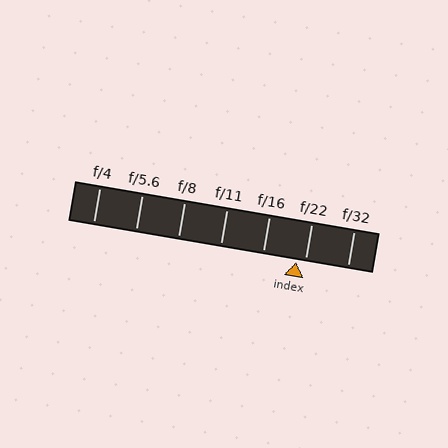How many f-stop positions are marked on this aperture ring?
There are 7 f-stop positions marked.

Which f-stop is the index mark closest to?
The index mark is closest to f/22.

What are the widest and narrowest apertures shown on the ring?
The widest aperture shown is f/4 and the narrowest is f/32.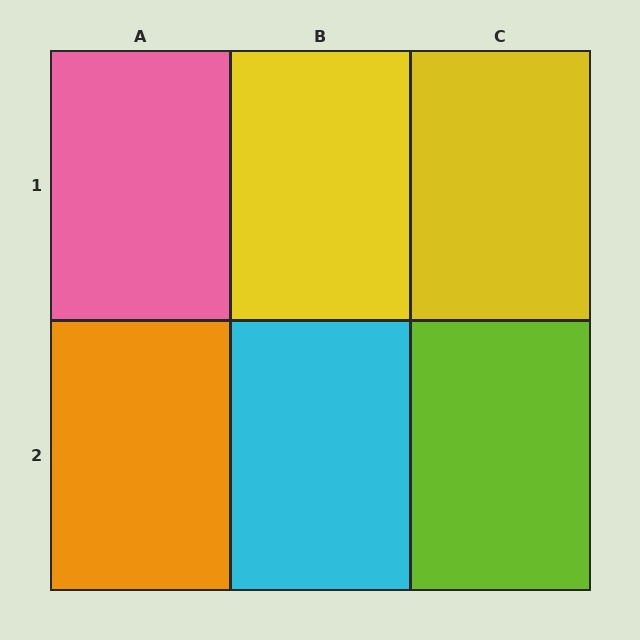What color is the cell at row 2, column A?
Orange.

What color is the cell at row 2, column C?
Lime.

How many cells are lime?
1 cell is lime.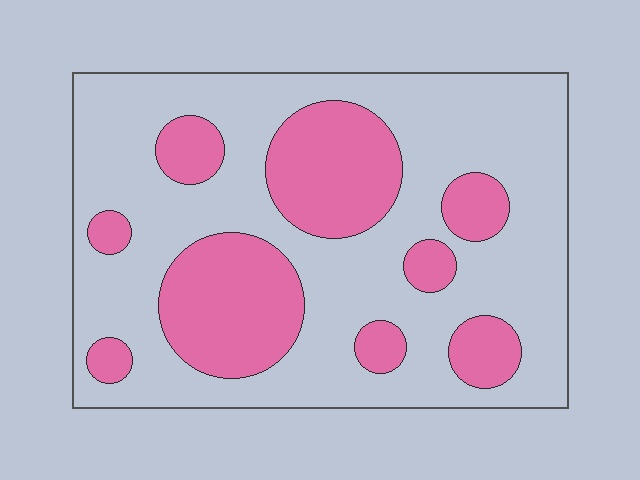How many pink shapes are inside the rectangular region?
9.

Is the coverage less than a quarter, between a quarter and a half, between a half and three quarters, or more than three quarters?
Between a quarter and a half.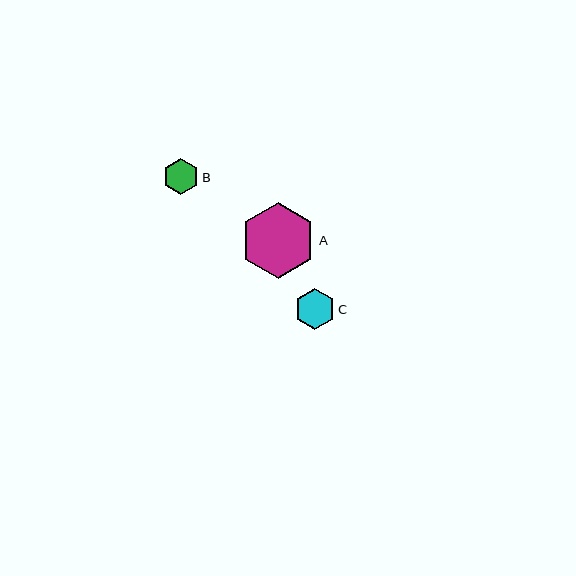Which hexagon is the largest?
Hexagon A is the largest with a size of approximately 75 pixels.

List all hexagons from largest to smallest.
From largest to smallest: A, C, B.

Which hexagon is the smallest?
Hexagon B is the smallest with a size of approximately 35 pixels.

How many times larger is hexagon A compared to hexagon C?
Hexagon A is approximately 1.8 times the size of hexagon C.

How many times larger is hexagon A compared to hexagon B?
Hexagon A is approximately 2.1 times the size of hexagon B.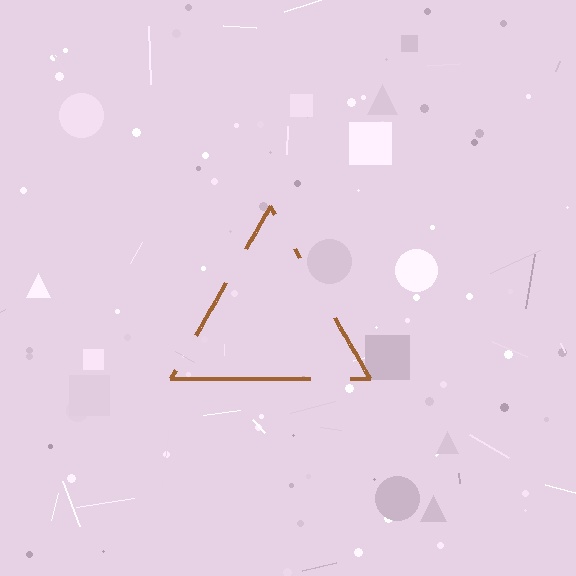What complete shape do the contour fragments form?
The contour fragments form a triangle.